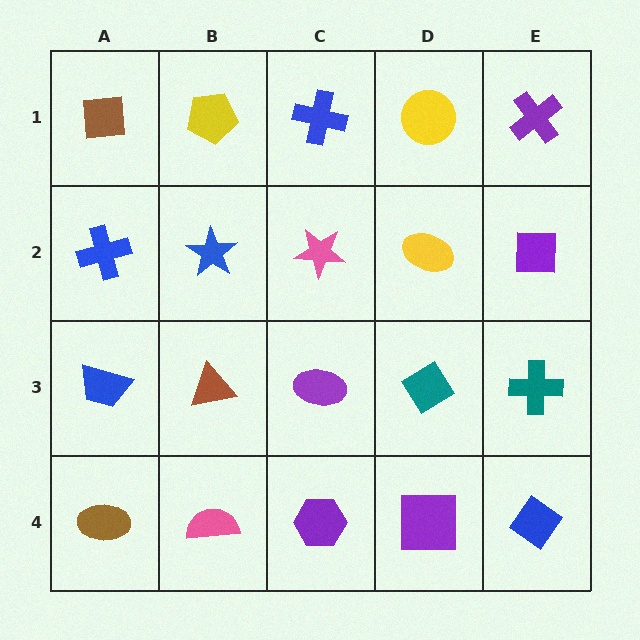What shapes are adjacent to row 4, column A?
A blue trapezoid (row 3, column A), a pink semicircle (row 4, column B).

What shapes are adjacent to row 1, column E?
A purple square (row 2, column E), a yellow circle (row 1, column D).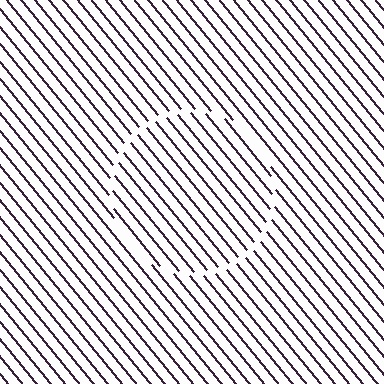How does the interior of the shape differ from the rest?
The interior of the shape contains the same grating, shifted by half a period — the contour is defined by the phase discontinuity where line-ends from the inner and outer gratings abut.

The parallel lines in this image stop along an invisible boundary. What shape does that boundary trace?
An illusory circle. The interior of the shape contains the same grating, shifted by half a period — the contour is defined by the phase discontinuity where line-ends from the inner and outer gratings abut.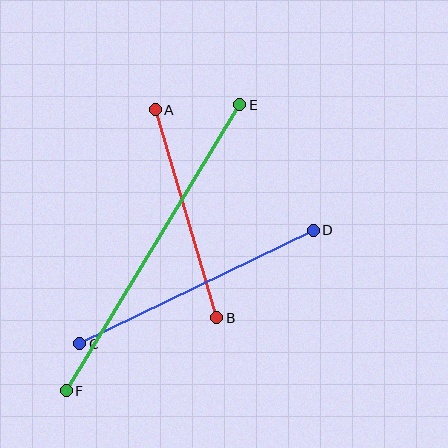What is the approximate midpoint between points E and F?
The midpoint is at approximately (153, 248) pixels.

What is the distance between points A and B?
The distance is approximately 217 pixels.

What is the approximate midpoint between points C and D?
The midpoint is at approximately (197, 287) pixels.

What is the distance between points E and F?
The distance is approximately 334 pixels.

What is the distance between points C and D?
The distance is approximately 260 pixels.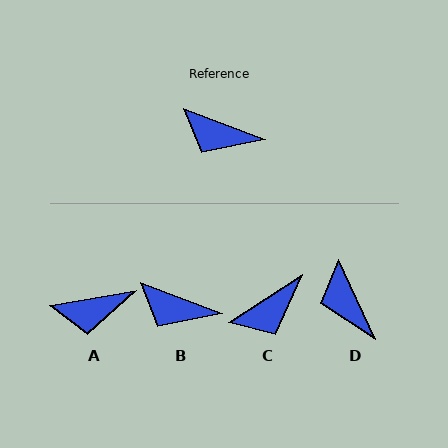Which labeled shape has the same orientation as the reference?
B.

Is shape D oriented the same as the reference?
No, it is off by about 44 degrees.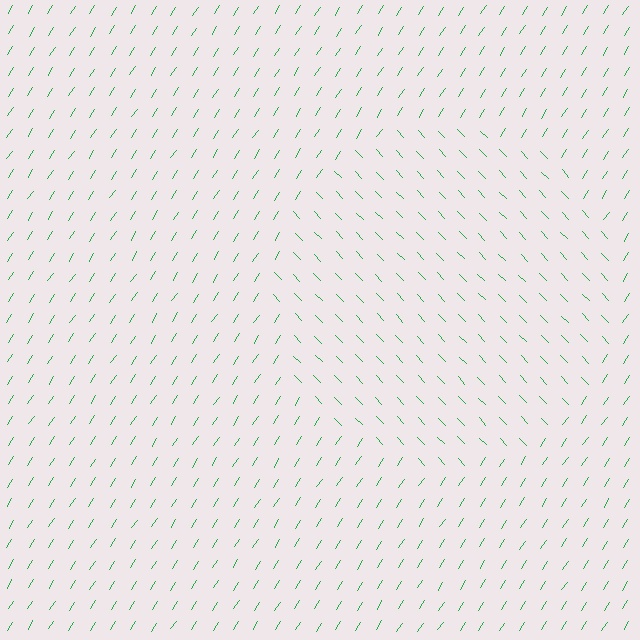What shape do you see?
I see a circle.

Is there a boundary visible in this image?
Yes, there is a texture boundary formed by a change in line orientation.